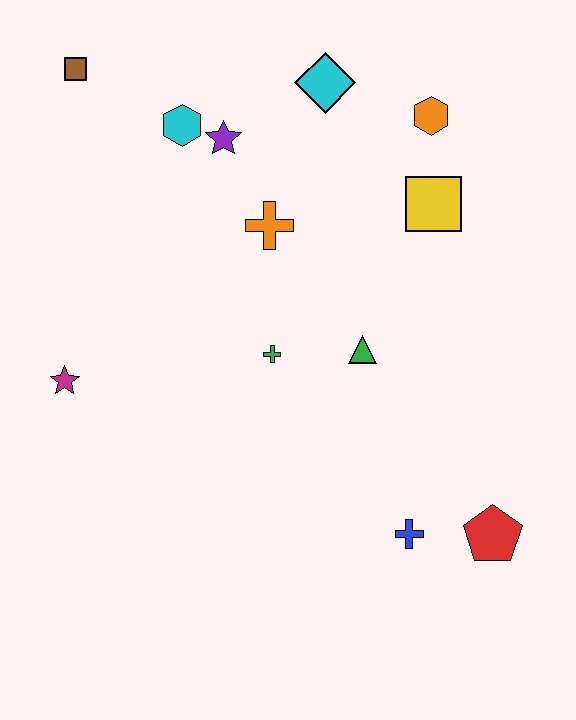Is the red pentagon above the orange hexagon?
No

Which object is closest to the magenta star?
The green cross is closest to the magenta star.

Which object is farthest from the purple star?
The red pentagon is farthest from the purple star.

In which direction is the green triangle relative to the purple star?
The green triangle is below the purple star.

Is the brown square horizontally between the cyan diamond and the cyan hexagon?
No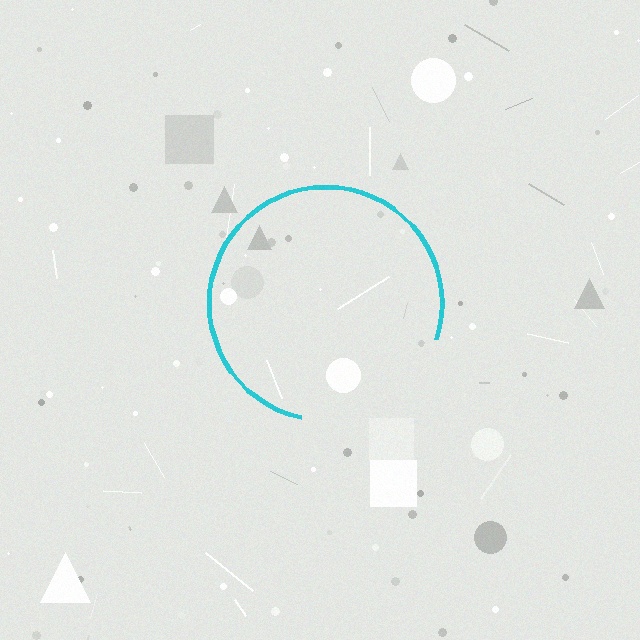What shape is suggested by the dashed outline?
The dashed outline suggests a circle.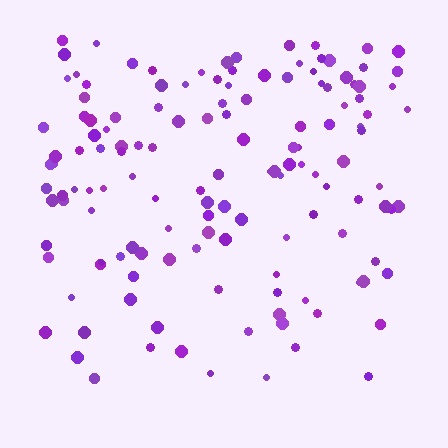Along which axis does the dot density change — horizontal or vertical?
Vertical.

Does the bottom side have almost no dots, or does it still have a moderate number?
Still a moderate number, just noticeably fewer than the top.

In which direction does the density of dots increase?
From bottom to top, with the top side densest.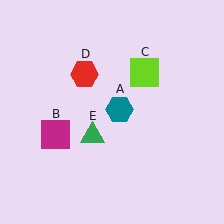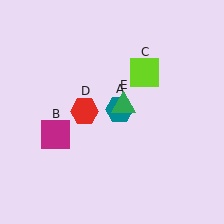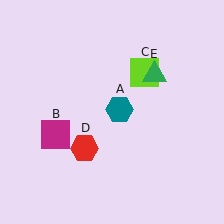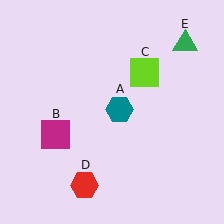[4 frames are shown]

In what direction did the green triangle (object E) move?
The green triangle (object E) moved up and to the right.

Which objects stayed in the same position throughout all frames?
Teal hexagon (object A) and magenta square (object B) and lime square (object C) remained stationary.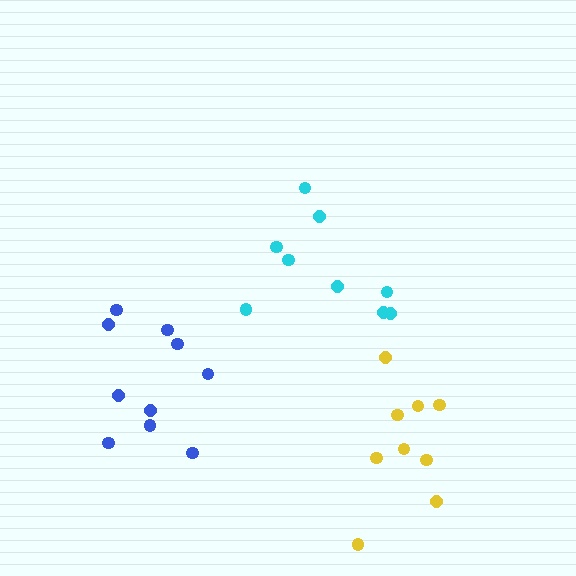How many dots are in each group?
Group 1: 9 dots, Group 2: 10 dots, Group 3: 9 dots (28 total).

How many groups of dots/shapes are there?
There are 3 groups.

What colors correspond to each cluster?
The clusters are colored: cyan, blue, yellow.